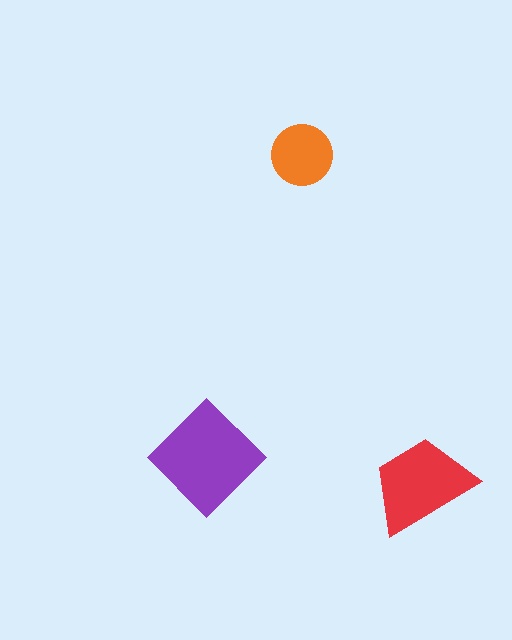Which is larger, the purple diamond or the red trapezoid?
The purple diamond.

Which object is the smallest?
The orange circle.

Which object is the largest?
The purple diamond.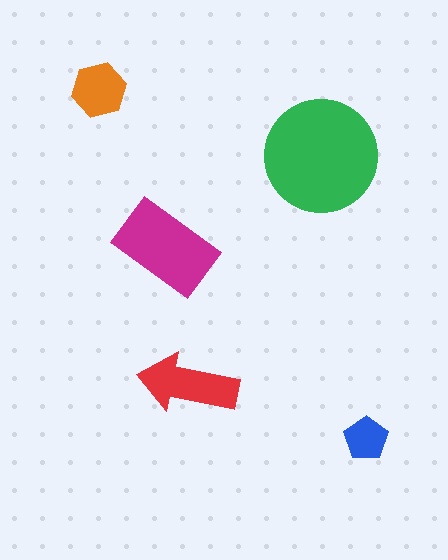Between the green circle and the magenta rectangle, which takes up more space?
The green circle.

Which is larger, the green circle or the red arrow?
The green circle.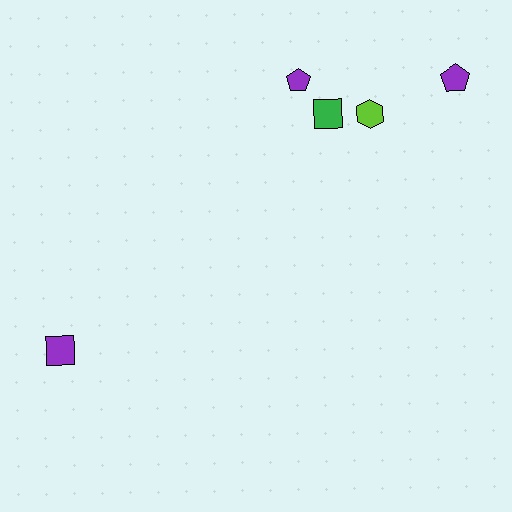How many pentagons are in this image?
There are 2 pentagons.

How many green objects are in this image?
There is 1 green object.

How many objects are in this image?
There are 5 objects.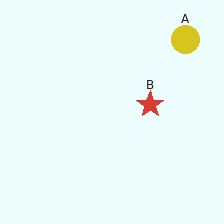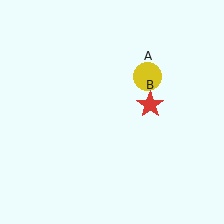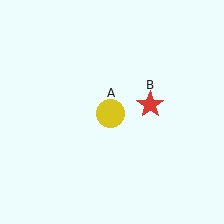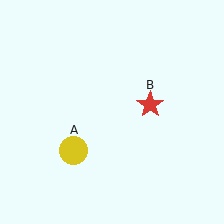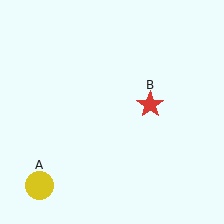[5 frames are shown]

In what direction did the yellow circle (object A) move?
The yellow circle (object A) moved down and to the left.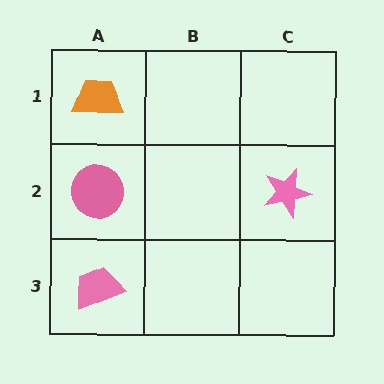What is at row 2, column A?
A pink circle.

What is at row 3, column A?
A pink trapezoid.